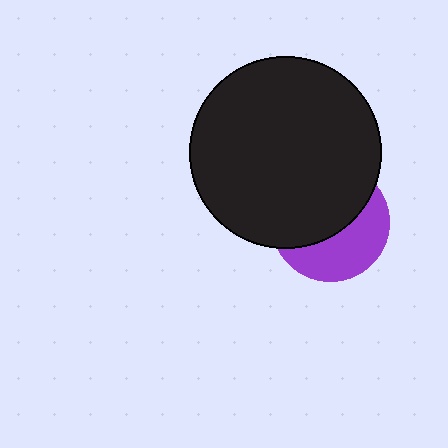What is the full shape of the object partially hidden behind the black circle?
The partially hidden object is a purple circle.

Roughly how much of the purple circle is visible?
A small part of it is visible (roughly 43%).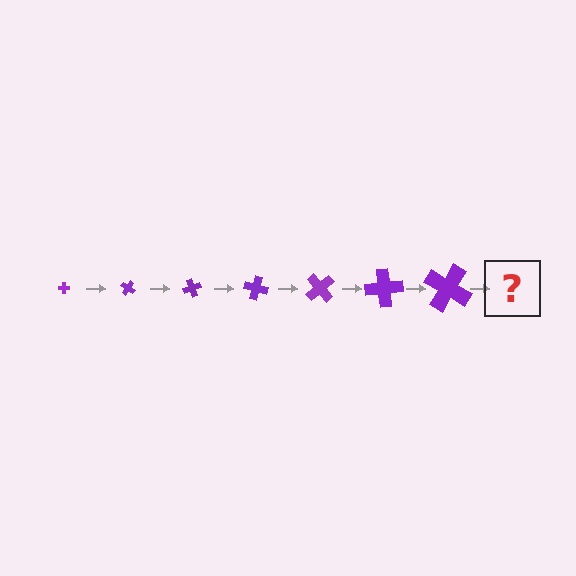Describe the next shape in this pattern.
It should be a cross, larger than the previous one and rotated 245 degrees from the start.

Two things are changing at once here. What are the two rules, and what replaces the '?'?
The two rules are that the cross grows larger each step and it rotates 35 degrees each step. The '?' should be a cross, larger than the previous one and rotated 245 degrees from the start.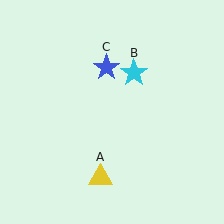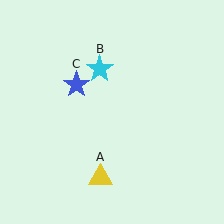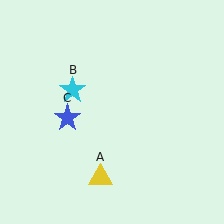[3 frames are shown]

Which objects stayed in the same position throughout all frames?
Yellow triangle (object A) remained stationary.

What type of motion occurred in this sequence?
The cyan star (object B), blue star (object C) rotated counterclockwise around the center of the scene.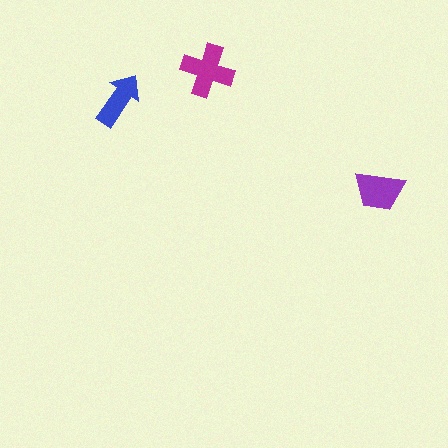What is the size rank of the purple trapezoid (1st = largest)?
2nd.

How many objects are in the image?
There are 3 objects in the image.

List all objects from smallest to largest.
The blue arrow, the purple trapezoid, the magenta cross.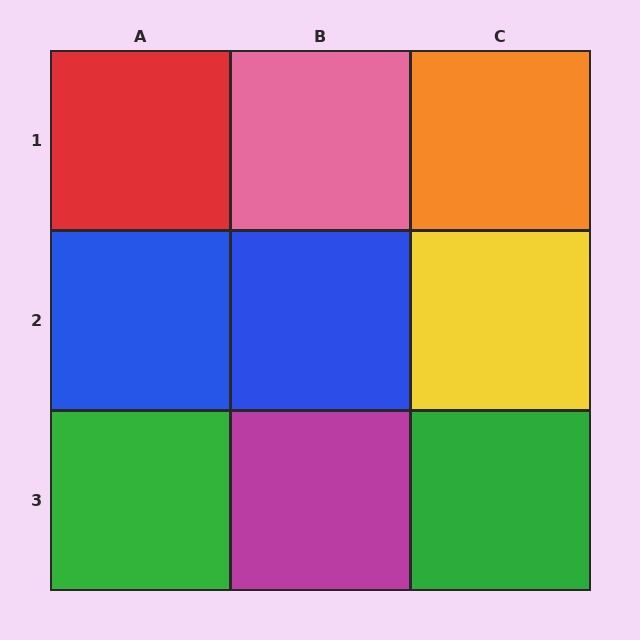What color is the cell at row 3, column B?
Magenta.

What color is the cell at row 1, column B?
Pink.